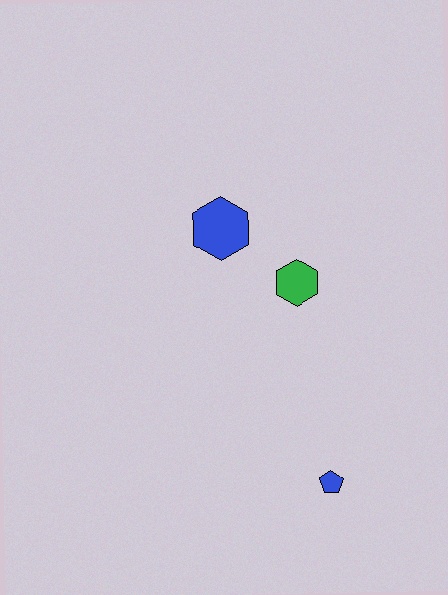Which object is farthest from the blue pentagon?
The blue hexagon is farthest from the blue pentagon.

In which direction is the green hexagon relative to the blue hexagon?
The green hexagon is to the right of the blue hexagon.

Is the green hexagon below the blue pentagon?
No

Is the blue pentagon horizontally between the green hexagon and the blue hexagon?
No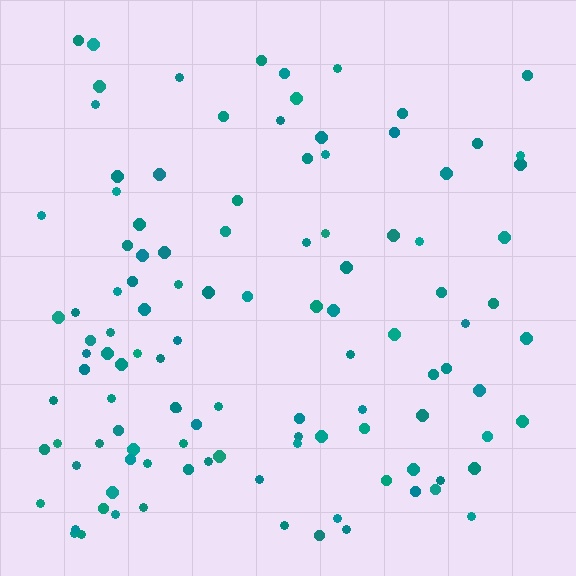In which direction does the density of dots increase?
From top to bottom, with the bottom side densest.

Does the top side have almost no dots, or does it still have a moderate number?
Still a moderate number, just noticeably fewer than the bottom.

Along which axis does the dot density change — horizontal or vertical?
Vertical.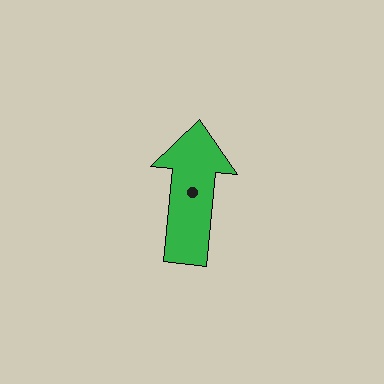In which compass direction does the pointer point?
North.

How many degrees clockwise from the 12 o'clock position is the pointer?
Approximately 6 degrees.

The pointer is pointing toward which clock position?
Roughly 12 o'clock.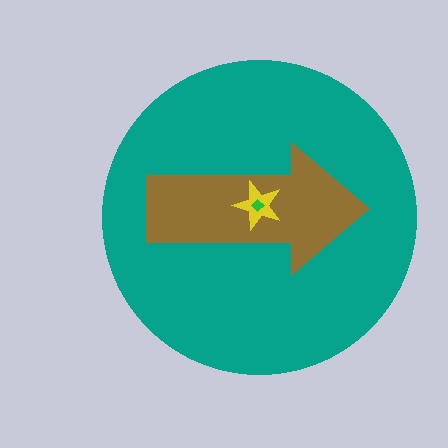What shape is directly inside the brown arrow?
The yellow star.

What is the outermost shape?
The teal circle.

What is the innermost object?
The green diamond.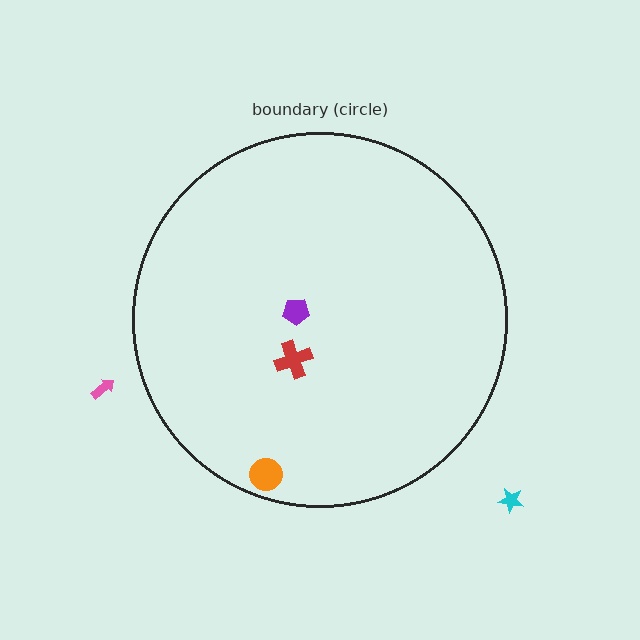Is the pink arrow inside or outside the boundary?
Outside.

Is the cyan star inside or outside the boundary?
Outside.